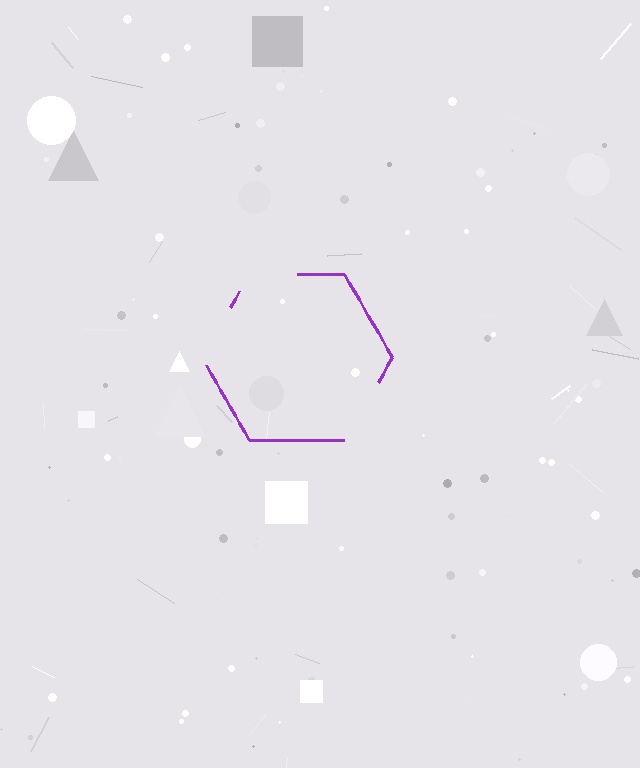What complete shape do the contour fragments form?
The contour fragments form a hexagon.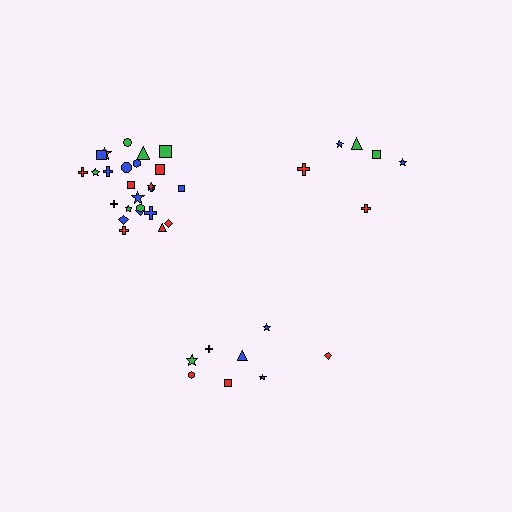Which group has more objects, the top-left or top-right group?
The top-left group.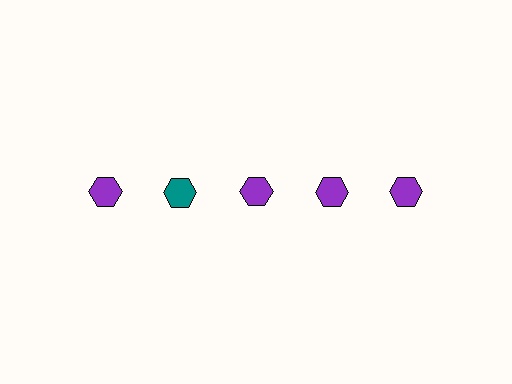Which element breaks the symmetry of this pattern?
The teal hexagon in the top row, second from left column breaks the symmetry. All other shapes are purple hexagons.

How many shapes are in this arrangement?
There are 5 shapes arranged in a grid pattern.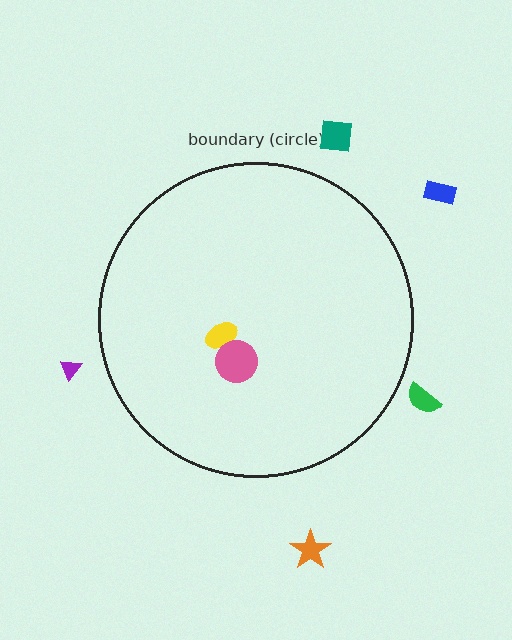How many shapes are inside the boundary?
2 inside, 5 outside.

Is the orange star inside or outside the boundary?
Outside.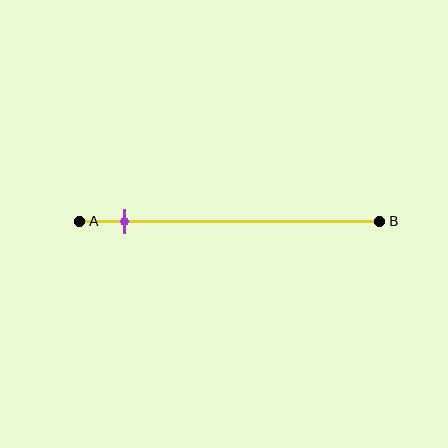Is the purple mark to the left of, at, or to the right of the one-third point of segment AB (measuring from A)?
The purple mark is to the left of the one-third point of segment AB.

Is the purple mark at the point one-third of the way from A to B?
No, the mark is at about 15% from A, not at the 33% one-third point.